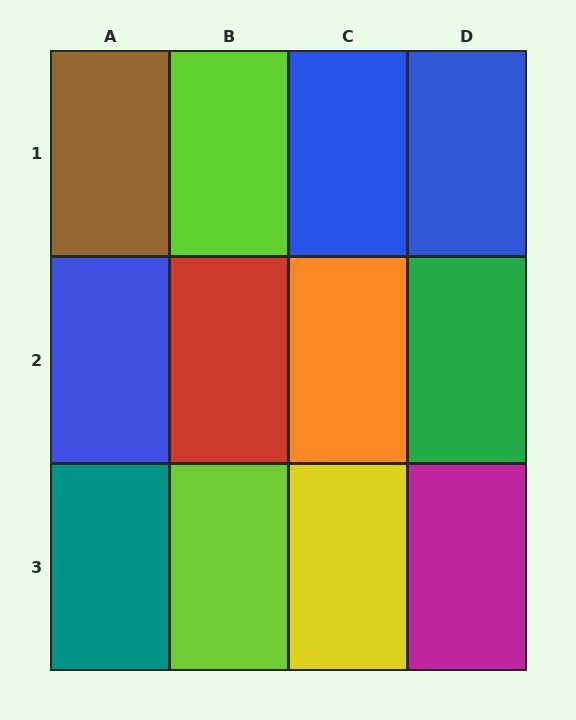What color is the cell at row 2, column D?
Green.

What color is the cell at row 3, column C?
Yellow.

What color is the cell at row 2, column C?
Orange.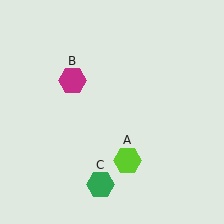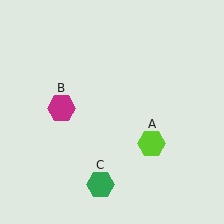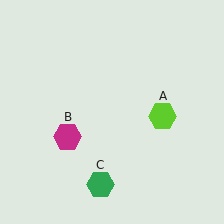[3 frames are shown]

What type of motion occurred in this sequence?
The lime hexagon (object A), magenta hexagon (object B) rotated counterclockwise around the center of the scene.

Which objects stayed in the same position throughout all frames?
Green hexagon (object C) remained stationary.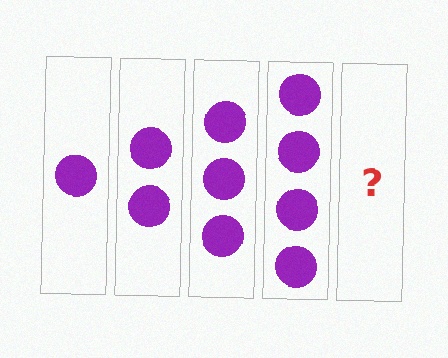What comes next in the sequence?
The next element should be 5 circles.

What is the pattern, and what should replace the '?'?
The pattern is that each step adds one more circle. The '?' should be 5 circles.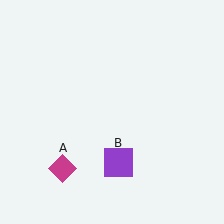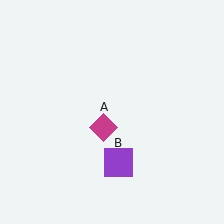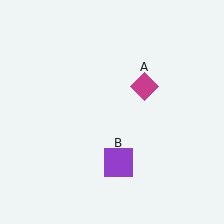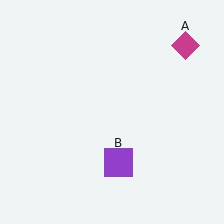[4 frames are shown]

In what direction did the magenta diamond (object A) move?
The magenta diamond (object A) moved up and to the right.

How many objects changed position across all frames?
1 object changed position: magenta diamond (object A).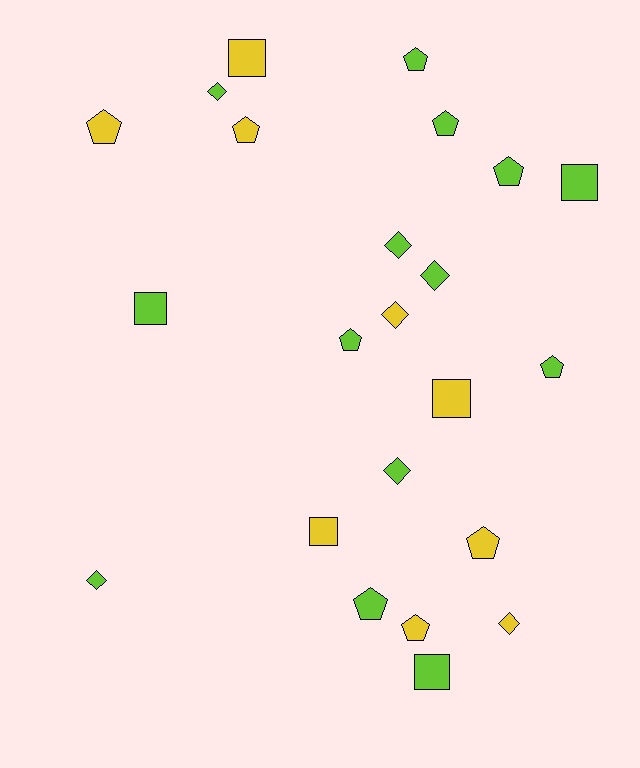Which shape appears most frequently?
Pentagon, with 10 objects.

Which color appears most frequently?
Lime, with 14 objects.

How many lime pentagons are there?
There are 6 lime pentagons.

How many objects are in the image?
There are 23 objects.